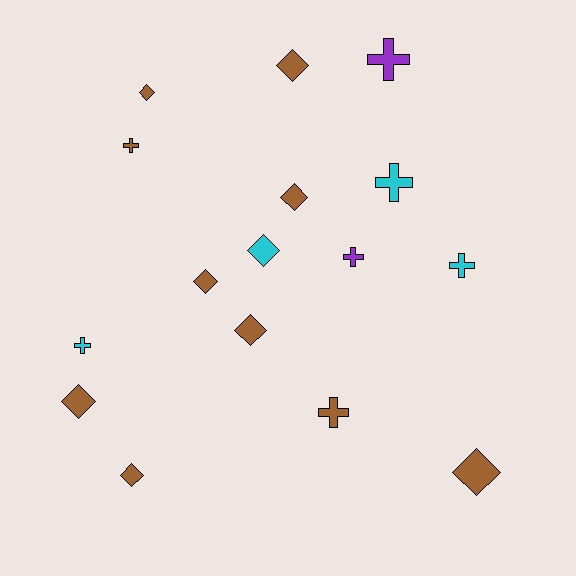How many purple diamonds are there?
There are no purple diamonds.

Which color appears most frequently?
Brown, with 10 objects.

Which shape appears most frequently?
Diamond, with 9 objects.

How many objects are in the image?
There are 16 objects.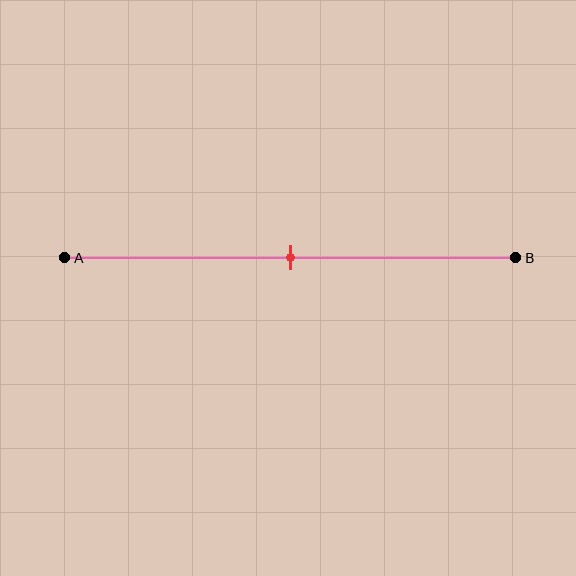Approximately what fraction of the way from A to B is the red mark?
The red mark is approximately 50% of the way from A to B.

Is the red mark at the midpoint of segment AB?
Yes, the mark is approximately at the midpoint.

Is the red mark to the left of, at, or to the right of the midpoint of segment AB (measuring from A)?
The red mark is approximately at the midpoint of segment AB.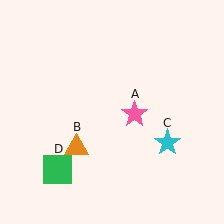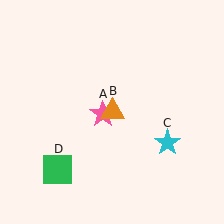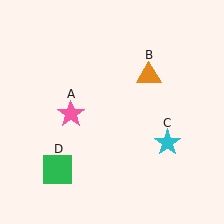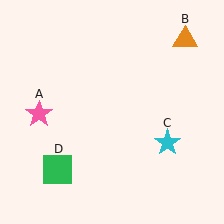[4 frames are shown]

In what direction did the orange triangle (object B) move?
The orange triangle (object B) moved up and to the right.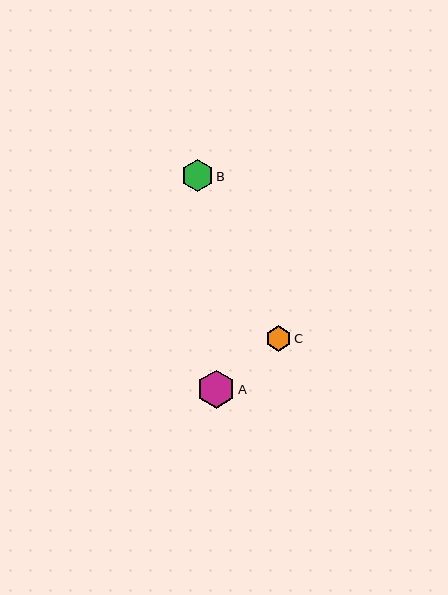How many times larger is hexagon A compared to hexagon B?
Hexagon A is approximately 1.2 times the size of hexagon B.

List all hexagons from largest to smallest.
From largest to smallest: A, B, C.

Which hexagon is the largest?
Hexagon A is the largest with a size of approximately 38 pixels.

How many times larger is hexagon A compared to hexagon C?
Hexagon A is approximately 1.5 times the size of hexagon C.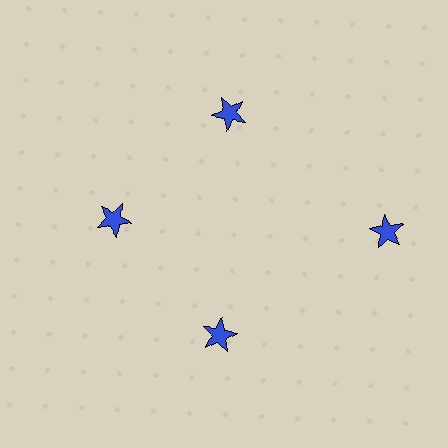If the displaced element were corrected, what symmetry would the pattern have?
It would have 4-fold rotational symmetry — the pattern would map onto itself every 90 degrees.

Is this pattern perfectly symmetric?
No. The 4 blue stars are arranged in a ring, but one element near the 3 o'clock position is pushed outward from the center, breaking the 4-fold rotational symmetry.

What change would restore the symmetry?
The symmetry would be restored by moving it inward, back onto the ring so that all 4 stars sit at equal angles and equal distance from the center.